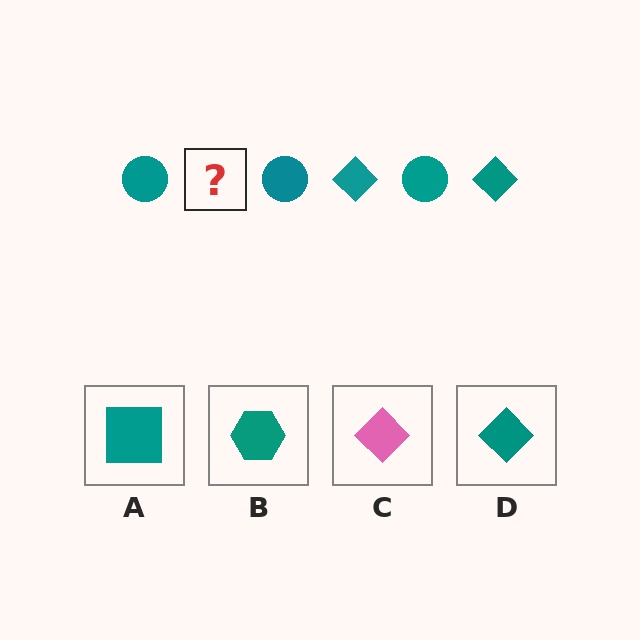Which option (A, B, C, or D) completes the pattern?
D.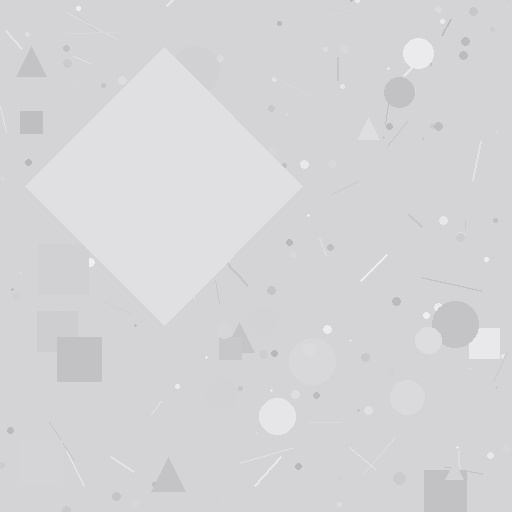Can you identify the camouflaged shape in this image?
The camouflaged shape is a diamond.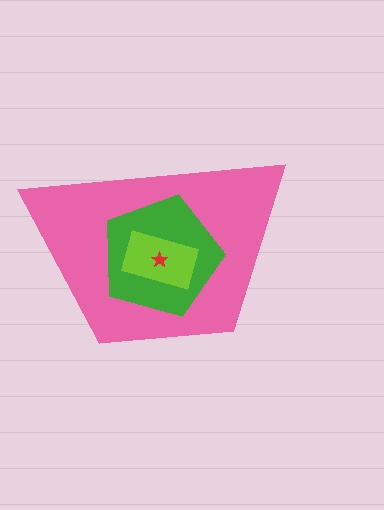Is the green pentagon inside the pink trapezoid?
Yes.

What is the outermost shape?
The pink trapezoid.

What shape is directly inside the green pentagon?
The lime rectangle.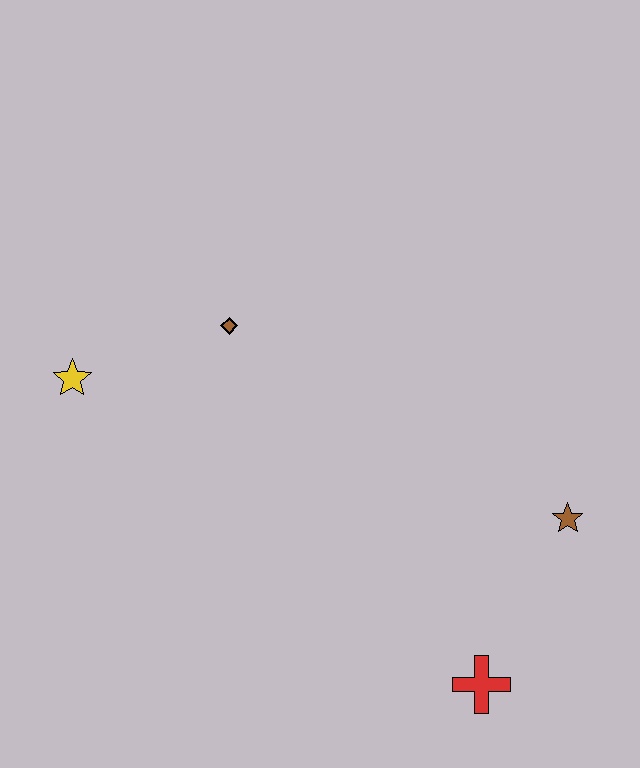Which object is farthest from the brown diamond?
The red cross is farthest from the brown diamond.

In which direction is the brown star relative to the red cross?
The brown star is above the red cross.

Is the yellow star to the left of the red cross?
Yes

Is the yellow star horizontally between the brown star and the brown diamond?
No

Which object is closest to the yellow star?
The brown diamond is closest to the yellow star.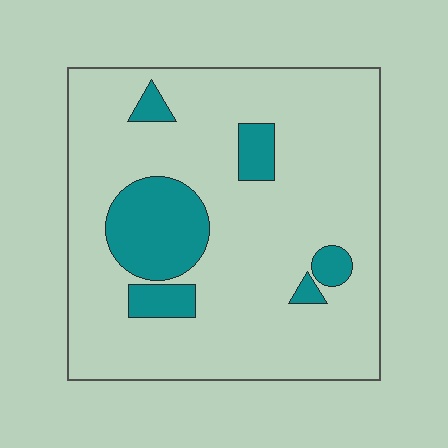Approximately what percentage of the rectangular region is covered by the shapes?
Approximately 15%.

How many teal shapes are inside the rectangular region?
6.